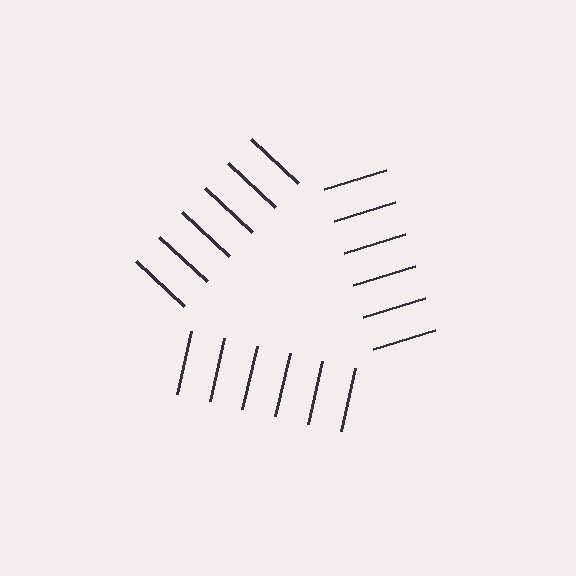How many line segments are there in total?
18 — 6 along each of the 3 edges.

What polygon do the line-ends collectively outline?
An illusory triangle — the line segments terminate on its edges but no continuous stroke is drawn.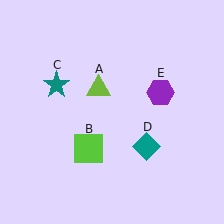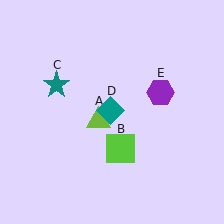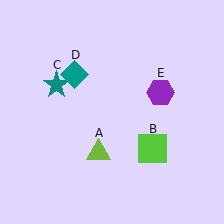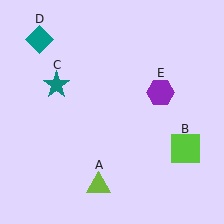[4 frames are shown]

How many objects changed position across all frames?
3 objects changed position: lime triangle (object A), lime square (object B), teal diamond (object D).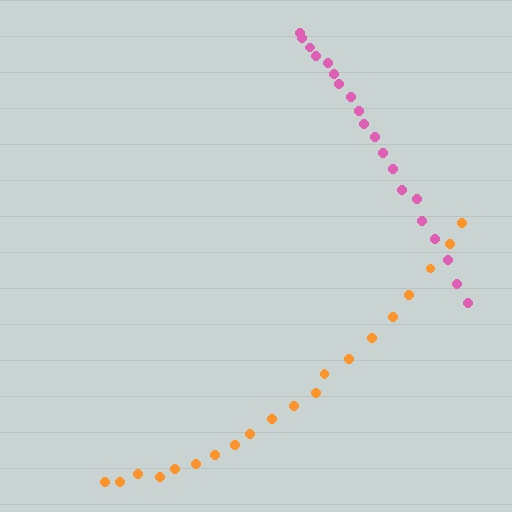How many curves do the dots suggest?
There are 2 distinct paths.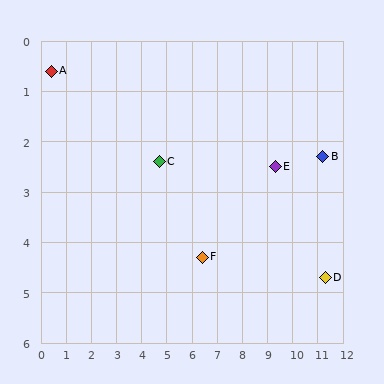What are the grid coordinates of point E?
Point E is at approximately (9.3, 2.5).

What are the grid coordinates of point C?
Point C is at approximately (4.7, 2.4).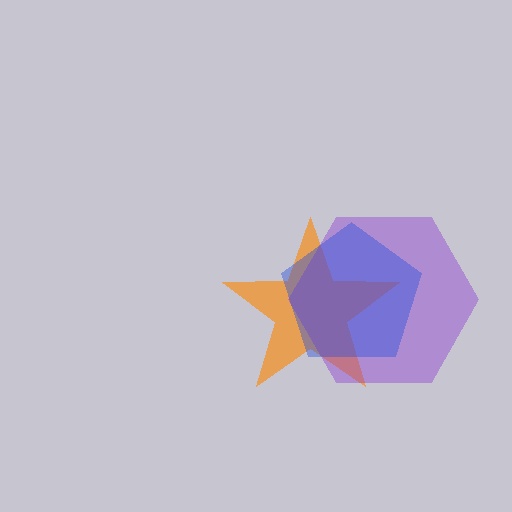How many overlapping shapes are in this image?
There are 3 overlapping shapes in the image.